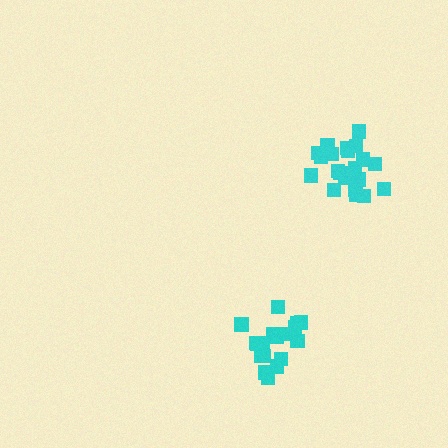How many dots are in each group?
Group 1: 21 dots, Group 2: 19 dots (40 total).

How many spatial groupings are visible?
There are 2 spatial groupings.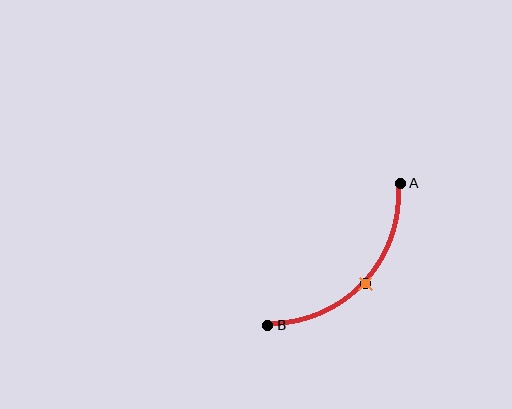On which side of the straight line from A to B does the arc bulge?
The arc bulges below and to the right of the straight line connecting A and B.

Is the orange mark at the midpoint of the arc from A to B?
Yes. The orange mark lies on the arc at equal arc-length from both A and B — it is the arc midpoint.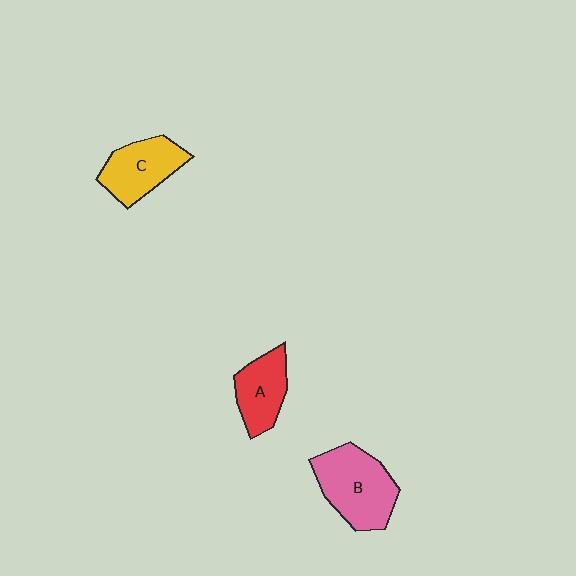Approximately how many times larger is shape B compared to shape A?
Approximately 1.5 times.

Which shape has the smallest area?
Shape A (red).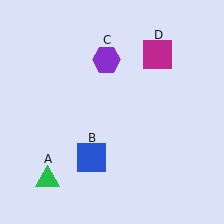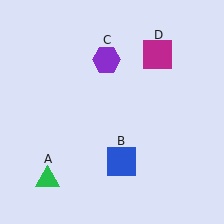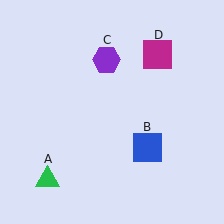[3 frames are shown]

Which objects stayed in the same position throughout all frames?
Green triangle (object A) and purple hexagon (object C) and magenta square (object D) remained stationary.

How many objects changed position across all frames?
1 object changed position: blue square (object B).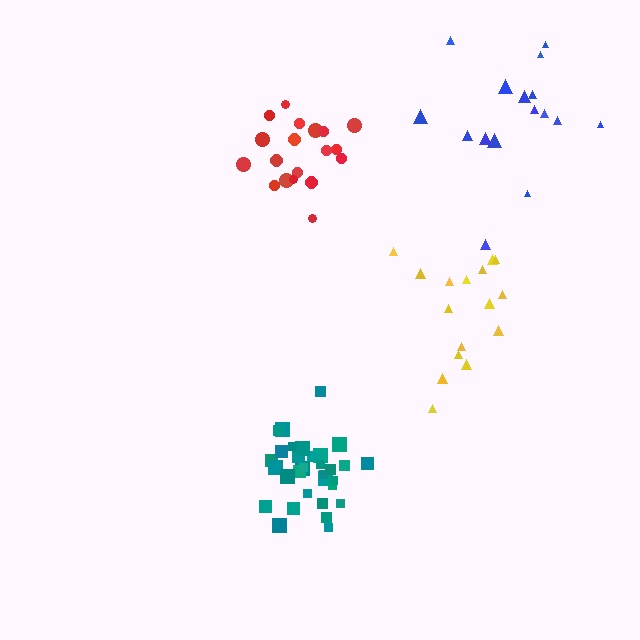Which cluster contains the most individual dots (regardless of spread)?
Teal (32).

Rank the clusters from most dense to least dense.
teal, red, yellow, blue.